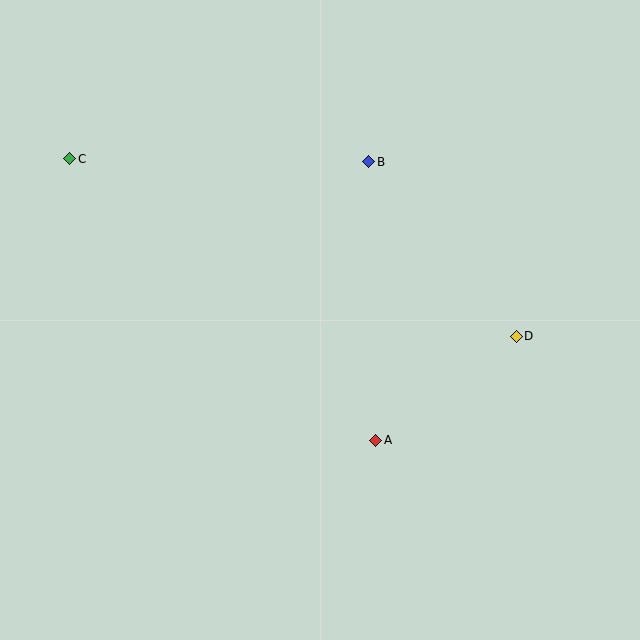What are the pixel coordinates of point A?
Point A is at (376, 440).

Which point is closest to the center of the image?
Point A at (376, 440) is closest to the center.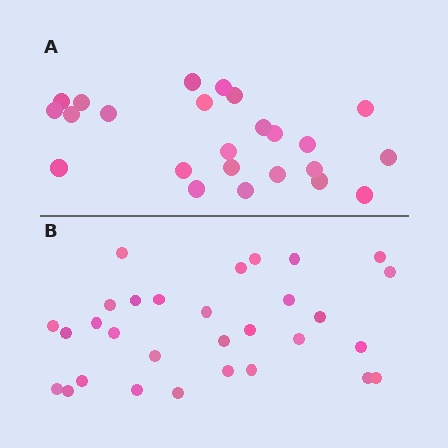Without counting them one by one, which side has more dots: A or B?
Region B (the bottom region) has more dots.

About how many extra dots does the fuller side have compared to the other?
Region B has about 6 more dots than region A.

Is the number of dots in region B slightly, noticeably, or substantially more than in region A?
Region B has noticeably more, but not dramatically so. The ratio is roughly 1.2 to 1.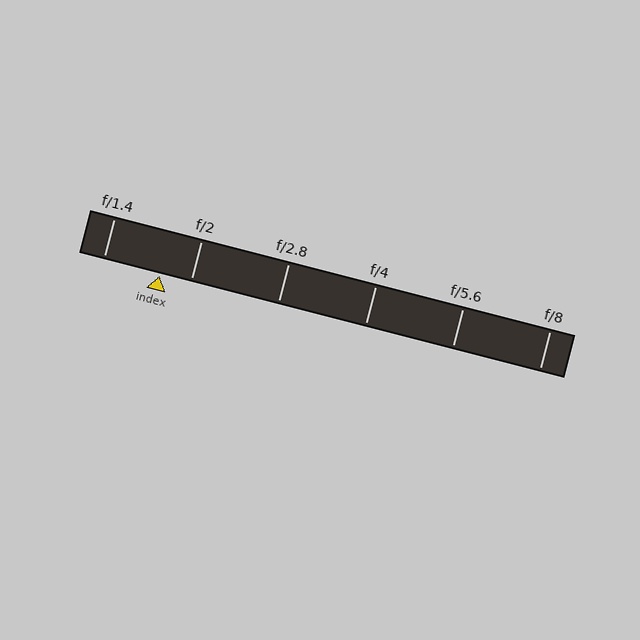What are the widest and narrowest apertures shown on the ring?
The widest aperture shown is f/1.4 and the narrowest is f/8.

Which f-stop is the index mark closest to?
The index mark is closest to f/2.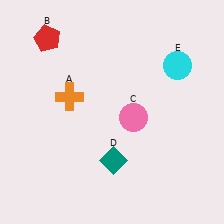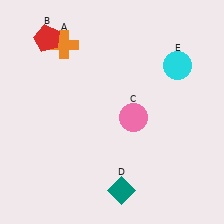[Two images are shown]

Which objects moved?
The objects that moved are: the orange cross (A), the teal diamond (D).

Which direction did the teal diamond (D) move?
The teal diamond (D) moved down.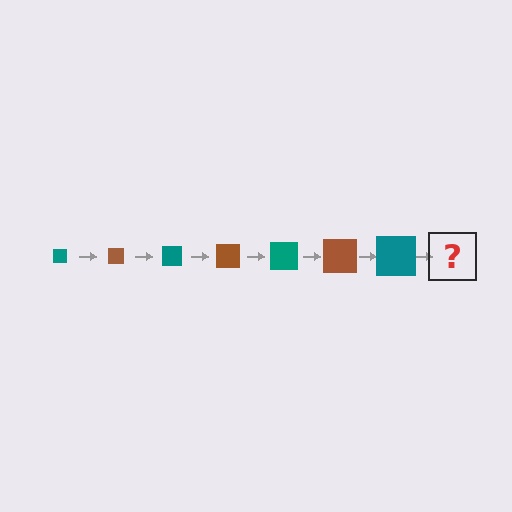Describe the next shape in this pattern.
It should be a brown square, larger than the previous one.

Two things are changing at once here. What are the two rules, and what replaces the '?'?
The two rules are that the square grows larger each step and the color cycles through teal and brown. The '?' should be a brown square, larger than the previous one.